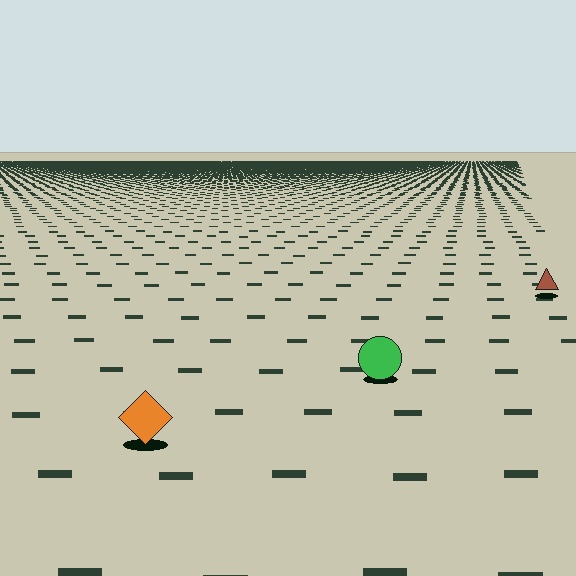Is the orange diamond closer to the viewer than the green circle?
Yes. The orange diamond is closer — you can tell from the texture gradient: the ground texture is coarser near it.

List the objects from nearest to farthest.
From nearest to farthest: the orange diamond, the green circle, the brown triangle.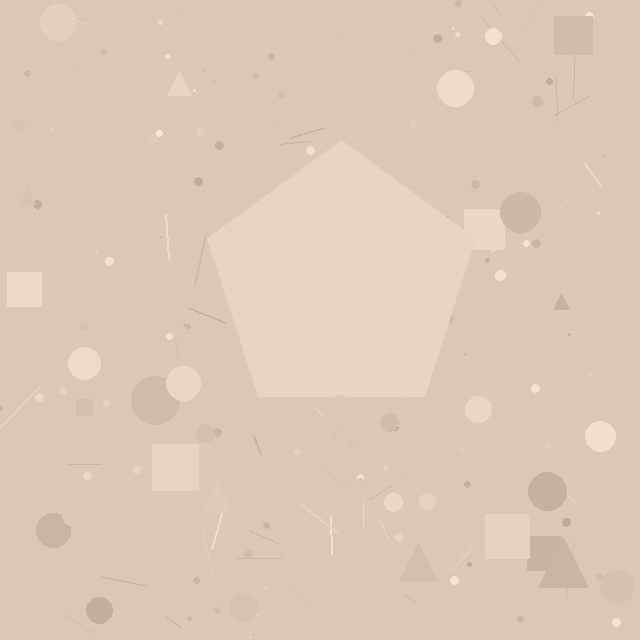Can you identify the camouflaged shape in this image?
The camouflaged shape is a pentagon.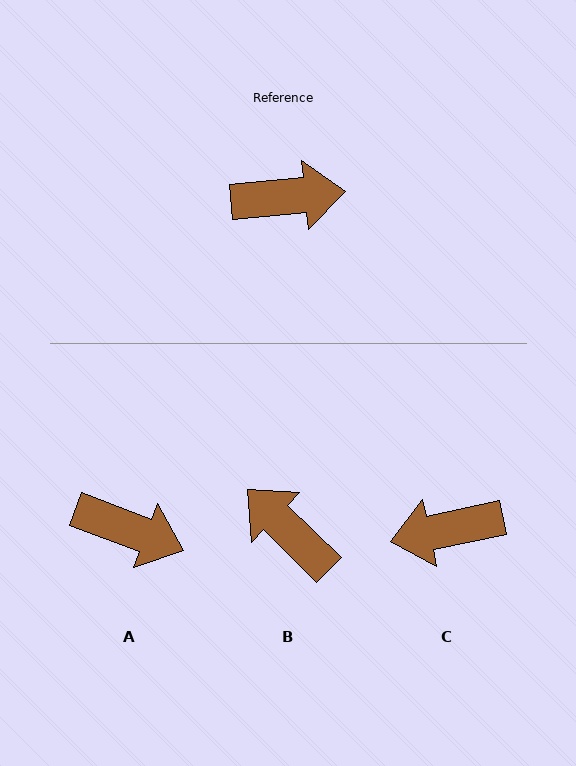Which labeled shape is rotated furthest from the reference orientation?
C, about 174 degrees away.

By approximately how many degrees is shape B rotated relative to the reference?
Approximately 130 degrees counter-clockwise.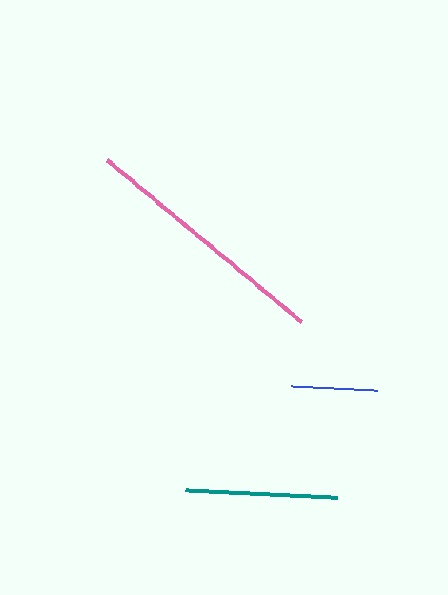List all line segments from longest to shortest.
From longest to shortest: pink, teal, blue.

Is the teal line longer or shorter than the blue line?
The teal line is longer than the blue line.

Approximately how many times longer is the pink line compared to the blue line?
The pink line is approximately 2.9 times the length of the blue line.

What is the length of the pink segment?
The pink segment is approximately 252 pixels long.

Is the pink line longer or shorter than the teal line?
The pink line is longer than the teal line.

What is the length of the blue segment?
The blue segment is approximately 86 pixels long.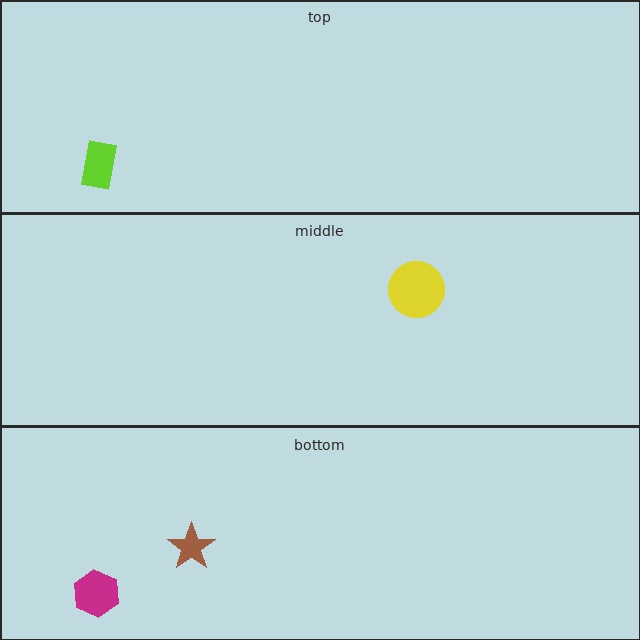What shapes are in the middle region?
The yellow circle.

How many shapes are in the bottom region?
2.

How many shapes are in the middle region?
1.